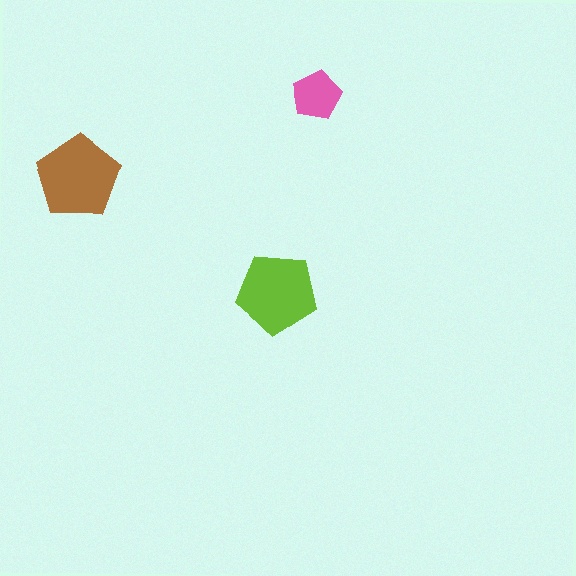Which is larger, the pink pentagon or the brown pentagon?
The brown one.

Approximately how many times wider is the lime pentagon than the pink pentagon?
About 1.5 times wider.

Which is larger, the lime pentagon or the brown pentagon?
The brown one.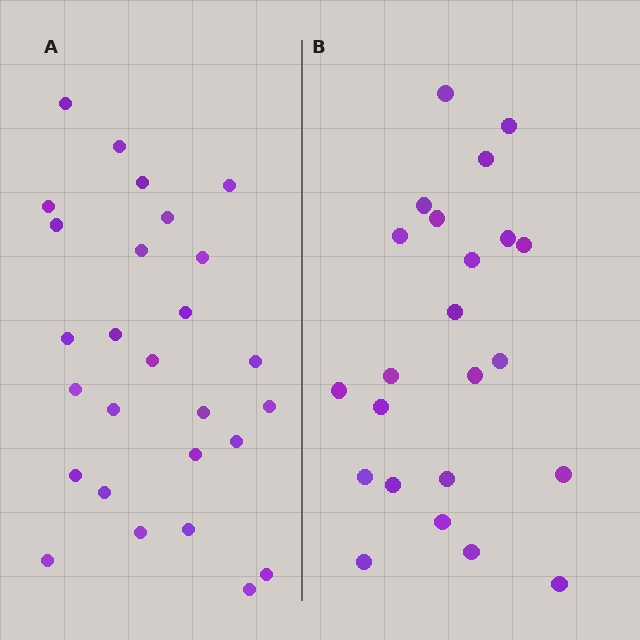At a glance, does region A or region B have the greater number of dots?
Region A (the left region) has more dots.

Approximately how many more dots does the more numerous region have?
Region A has about 4 more dots than region B.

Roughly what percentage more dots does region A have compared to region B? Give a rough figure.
About 15% more.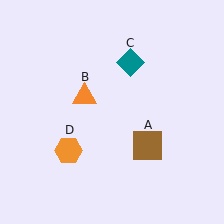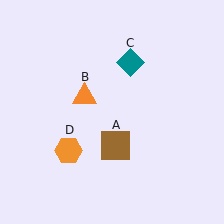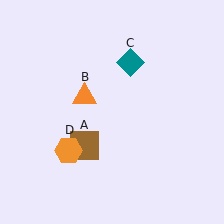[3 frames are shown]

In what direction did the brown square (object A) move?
The brown square (object A) moved left.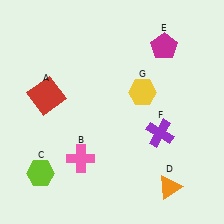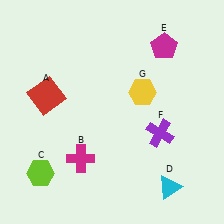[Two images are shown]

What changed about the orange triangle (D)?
In Image 1, D is orange. In Image 2, it changed to cyan.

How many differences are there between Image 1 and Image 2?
There are 2 differences between the two images.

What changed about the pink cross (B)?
In Image 1, B is pink. In Image 2, it changed to magenta.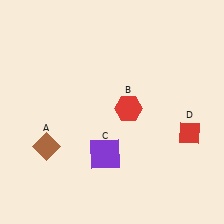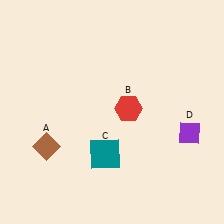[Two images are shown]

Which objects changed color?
C changed from purple to teal. D changed from red to purple.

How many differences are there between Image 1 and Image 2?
There are 2 differences between the two images.